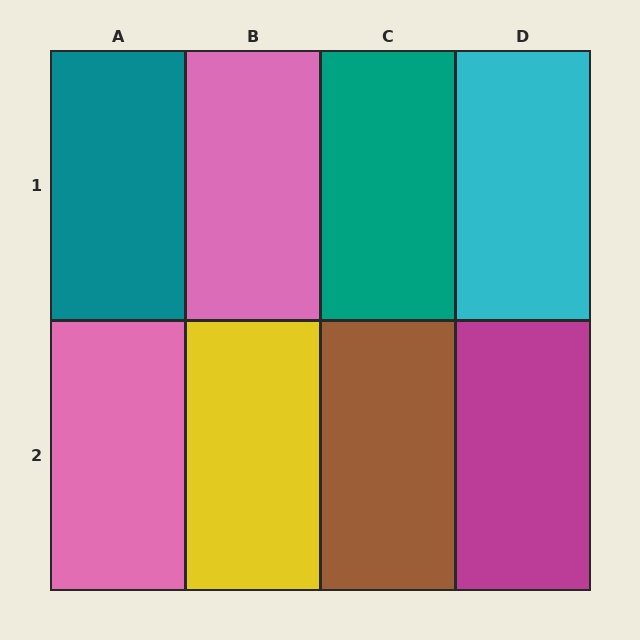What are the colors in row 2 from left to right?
Pink, yellow, brown, magenta.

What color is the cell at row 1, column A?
Teal.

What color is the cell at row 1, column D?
Cyan.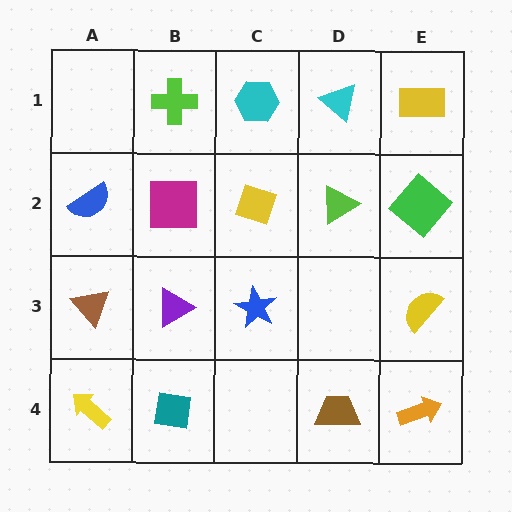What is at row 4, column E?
An orange arrow.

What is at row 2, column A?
A blue semicircle.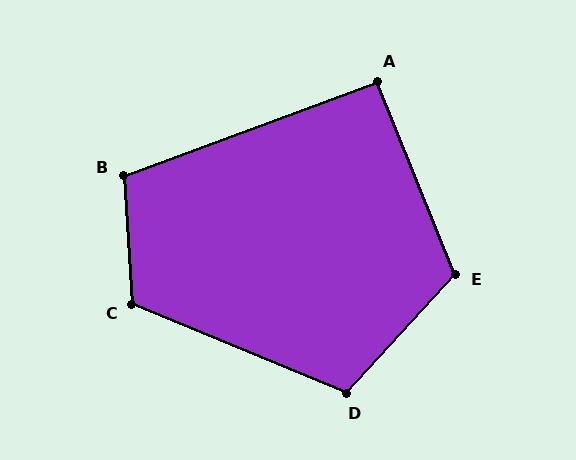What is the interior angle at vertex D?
Approximately 110 degrees (obtuse).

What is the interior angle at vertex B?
Approximately 107 degrees (obtuse).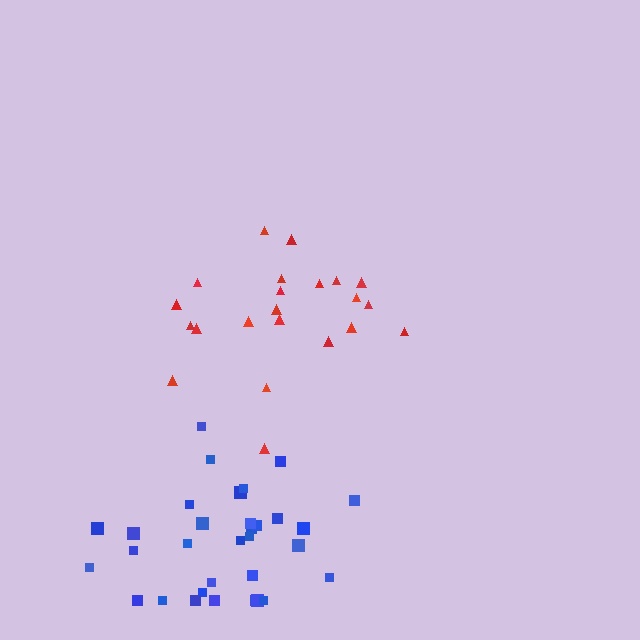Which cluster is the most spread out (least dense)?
Red.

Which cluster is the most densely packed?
Blue.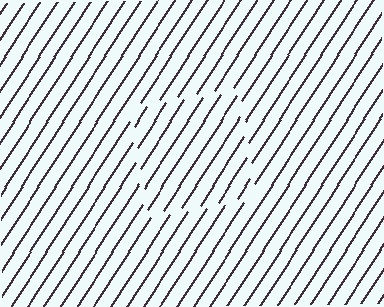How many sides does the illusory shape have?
4 sides — the line-ends trace a square.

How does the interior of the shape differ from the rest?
The interior of the shape contains the same grating, shifted by half a period — the contour is defined by the phase discontinuity where line-ends from the inner and outer gratings abut.